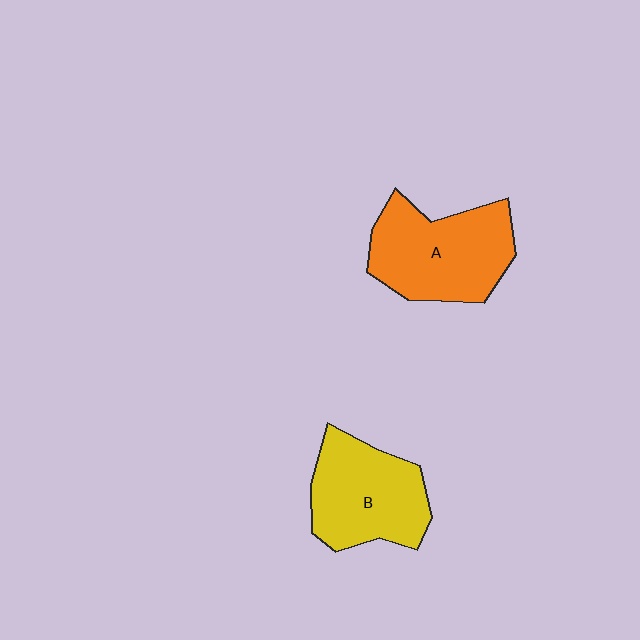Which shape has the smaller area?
Shape B (yellow).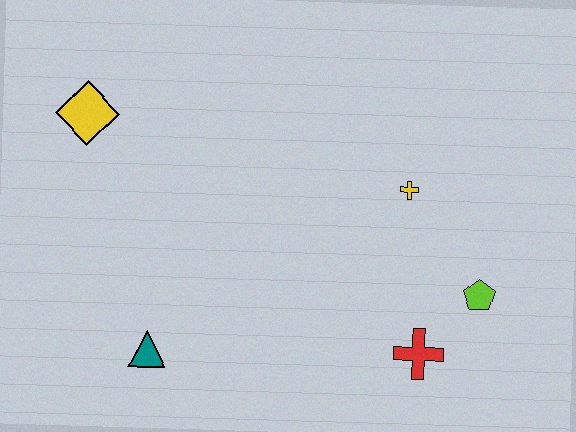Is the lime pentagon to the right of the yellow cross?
Yes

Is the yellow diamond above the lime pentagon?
Yes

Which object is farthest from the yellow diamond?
The lime pentagon is farthest from the yellow diamond.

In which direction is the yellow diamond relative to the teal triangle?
The yellow diamond is above the teal triangle.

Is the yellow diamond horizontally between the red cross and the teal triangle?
No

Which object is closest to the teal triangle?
The yellow diamond is closest to the teal triangle.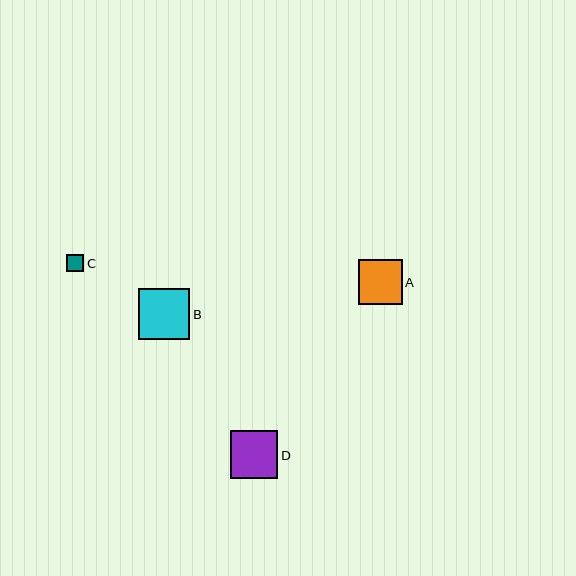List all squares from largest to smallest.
From largest to smallest: B, D, A, C.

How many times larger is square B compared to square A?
Square B is approximately 1.2 times the size of square A.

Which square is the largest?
Square B is the largest with a size of approximately 51 pixels.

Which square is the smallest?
Square C is the smallest with a size of approximately 17 pixels.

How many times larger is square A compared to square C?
Square A is approximately 2.6 times the size of square C.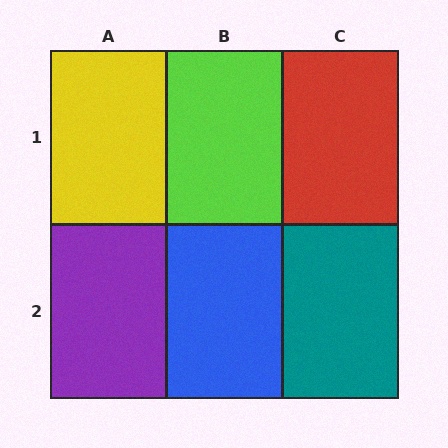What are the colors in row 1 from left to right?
Yellow, lime, red.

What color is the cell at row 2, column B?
Blue.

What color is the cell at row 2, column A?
Purple.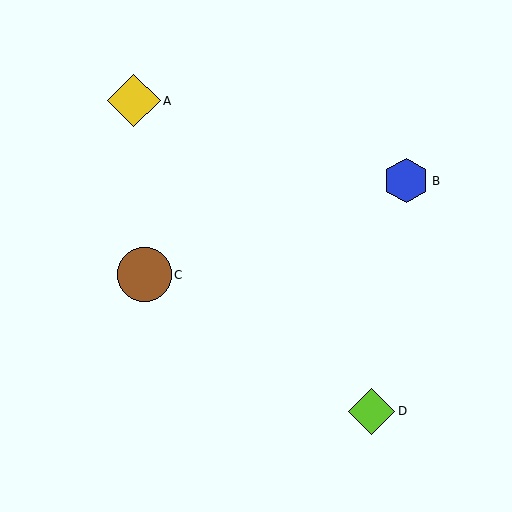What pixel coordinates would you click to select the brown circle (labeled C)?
Click at (144, 275) to select the brown circle C.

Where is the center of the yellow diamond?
The center of the yellow diamond is at (134, 101).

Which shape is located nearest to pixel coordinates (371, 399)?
The lime diamond (labeled D) at (372, 411) is nearest to that location.